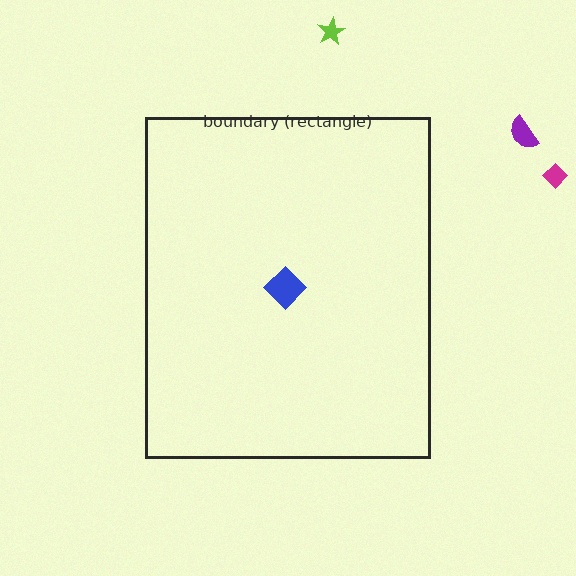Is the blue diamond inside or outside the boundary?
Inside.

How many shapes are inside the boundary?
1 inside, 3 outside.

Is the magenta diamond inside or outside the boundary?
Outside.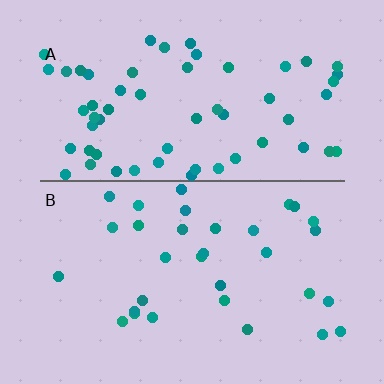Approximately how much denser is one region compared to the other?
Approximately 1.9× — region A over region B.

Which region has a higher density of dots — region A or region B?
A (the top).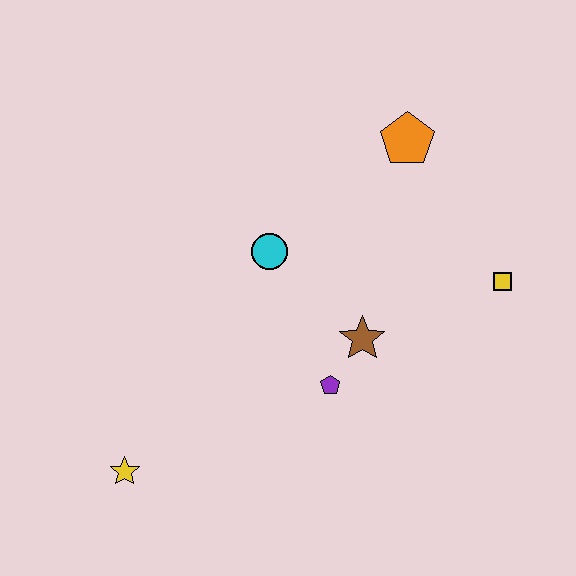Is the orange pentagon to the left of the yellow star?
No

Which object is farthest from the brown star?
The yellow star is farthest from the brown star.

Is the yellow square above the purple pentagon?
Yes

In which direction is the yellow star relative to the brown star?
The yellow star is to the left of the brown star.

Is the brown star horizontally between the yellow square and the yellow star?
Yes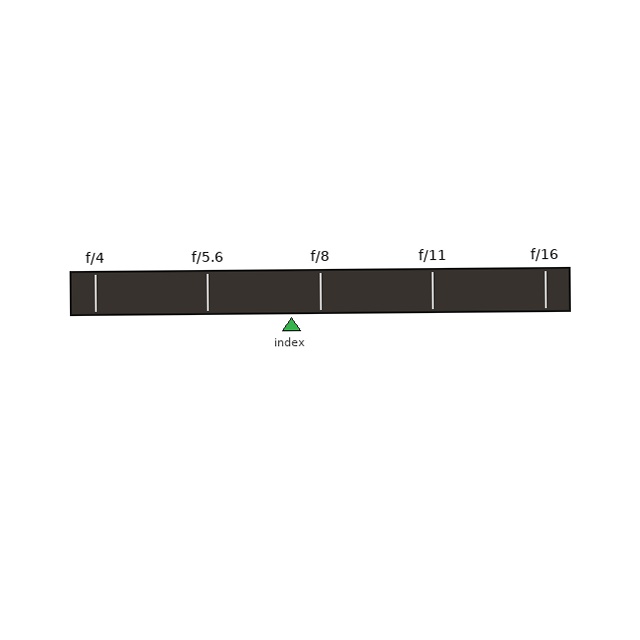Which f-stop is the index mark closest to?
The index mark is closest to f/8.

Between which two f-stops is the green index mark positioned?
The index mark is between f/5.6 and f/8.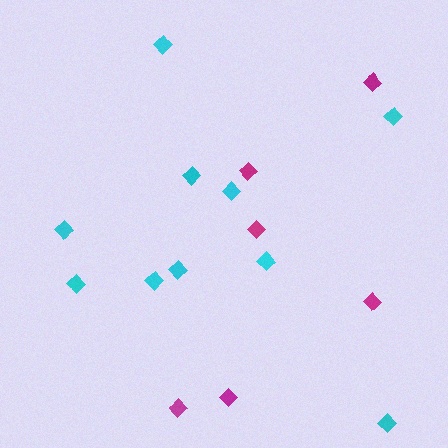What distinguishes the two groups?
There are 2 groups: one group of cyan diamonds (10) and one group of magenta diamonds (6).